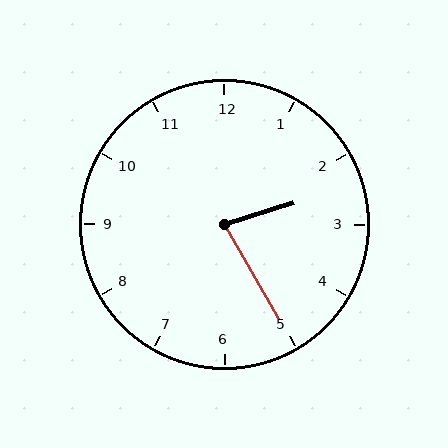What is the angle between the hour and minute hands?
Approximately 78 degrees.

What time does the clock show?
2:25.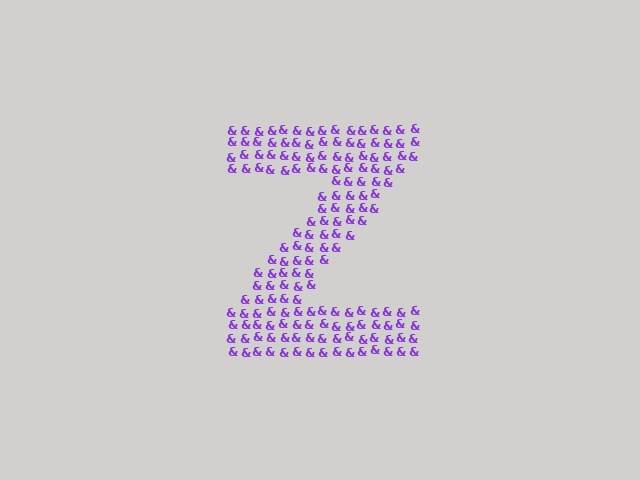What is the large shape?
The large shape is the letter Z.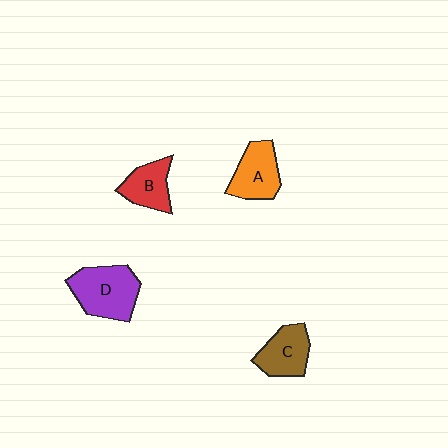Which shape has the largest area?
Shape D (purple).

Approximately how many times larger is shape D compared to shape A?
Approximately 1.3 times.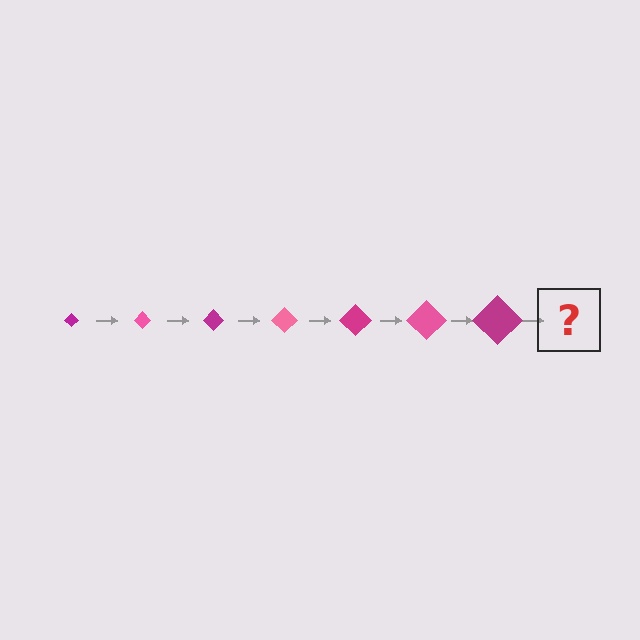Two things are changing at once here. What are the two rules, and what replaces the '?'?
The two rules are that the diamond grows larger each step and the color cycles through magenta and pink. The '?' should be a pink diamond, larger than the previous one.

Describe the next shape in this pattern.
It should be a pink diamond, larger than the previous one.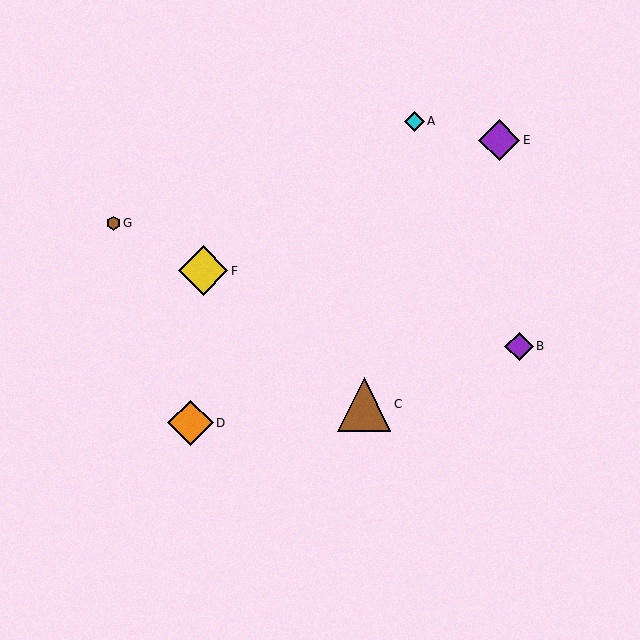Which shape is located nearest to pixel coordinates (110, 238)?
The brown hexagon (labeled G) at (114, 223) is nearest to that location.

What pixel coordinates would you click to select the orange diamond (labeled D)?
Click at (190, 423) to select the orange diamond D.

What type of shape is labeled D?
Shape D is an orange diamond.